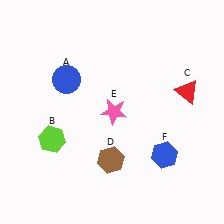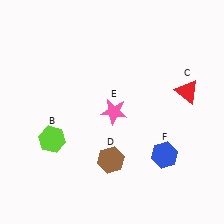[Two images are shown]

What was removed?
The blue circle (A) was removed in Image 2.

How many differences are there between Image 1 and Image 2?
There is 1 difference between the two images.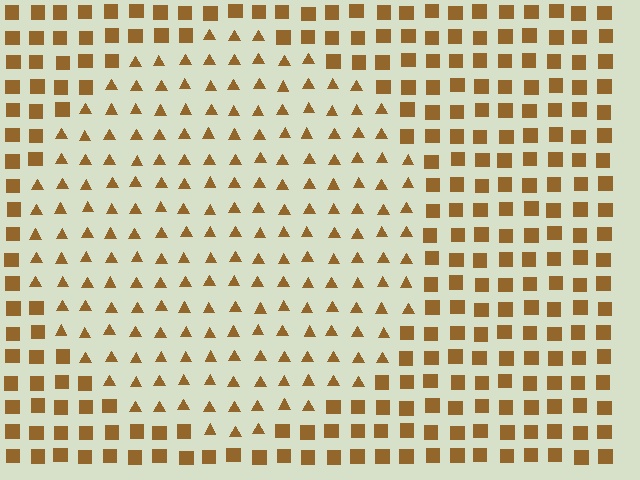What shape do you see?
I see a circle.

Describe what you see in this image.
The image is filled with small brown elements arranged in a uniform grid. A circle-shaped region contains triangles, while the surrounding area contains squares. The boundary is defined purely by the change in element shape.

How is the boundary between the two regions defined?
The boundary is defined by a change in element shape: triangles inside vs. squares outside. All elements share the same color and spacing.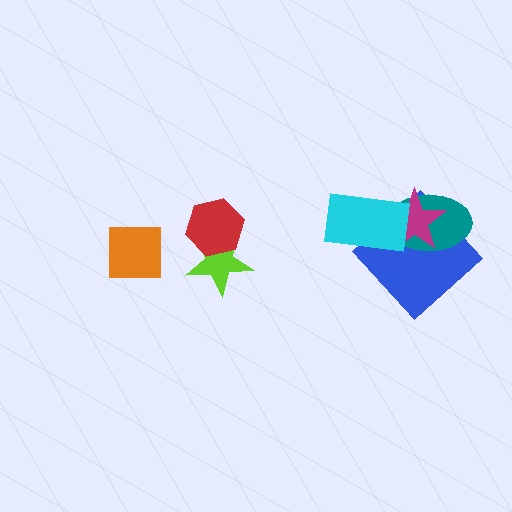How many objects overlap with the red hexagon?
1 object overlaps with the red hexagon.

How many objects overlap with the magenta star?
3 objects overlap with the magenta star.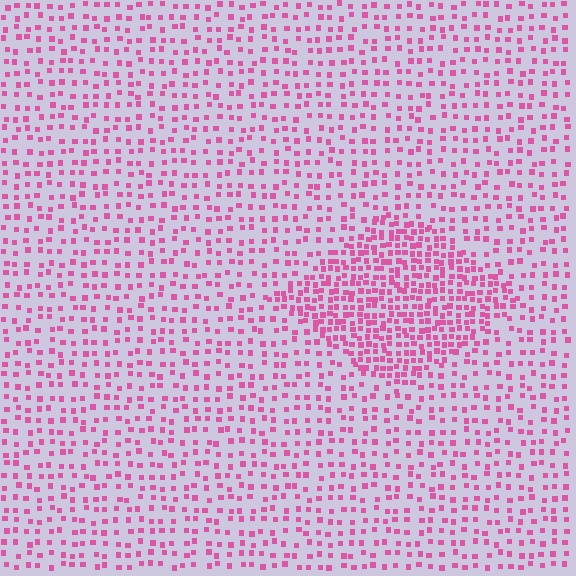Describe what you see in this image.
The image contains small pink elements arranged at two different densities. A diamond-shaped region is visible where the elements are more densely packed than the surrounding area.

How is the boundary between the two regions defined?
The boundary is defined by a change in element density (approximately 2.2x ratio). All elements are the same color, size, and shape.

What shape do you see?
I see a diamond.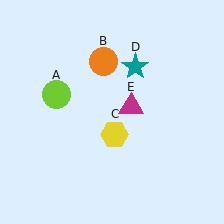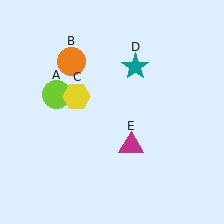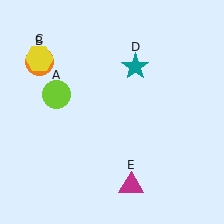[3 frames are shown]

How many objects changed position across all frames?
3 objects changed position: orange circle (object B), yellow hexagon (object C), magenta triangle (object E).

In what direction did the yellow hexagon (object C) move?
The yellow hexagon (object C) moved up and to the left.